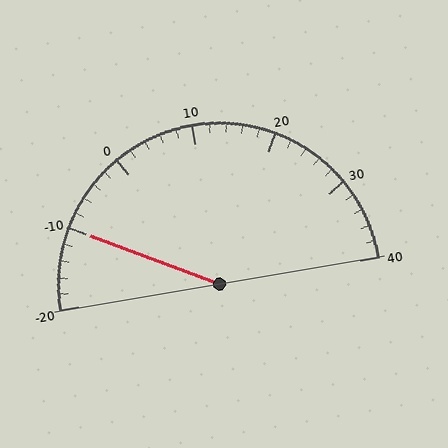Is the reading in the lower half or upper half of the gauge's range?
The reading is in the lower half of the range (-20 to 40).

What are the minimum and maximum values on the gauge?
The gauge ranges from -20 to 40.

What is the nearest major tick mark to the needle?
The nearest major tick mark is -10.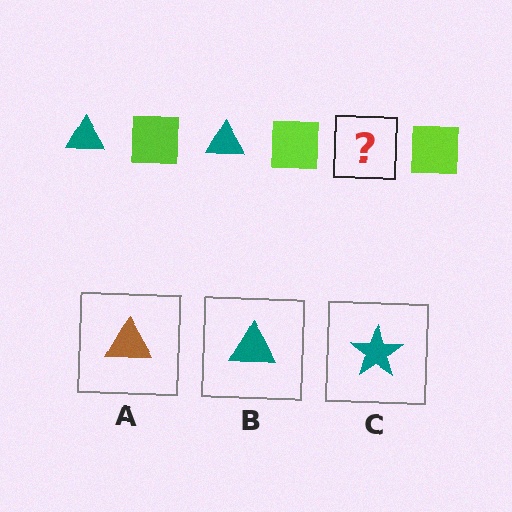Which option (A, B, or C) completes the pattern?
B.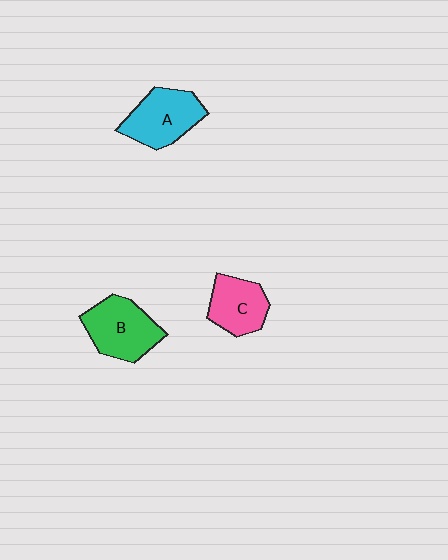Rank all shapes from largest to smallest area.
From largest to smallest: B (green), A (cyan), C (pink).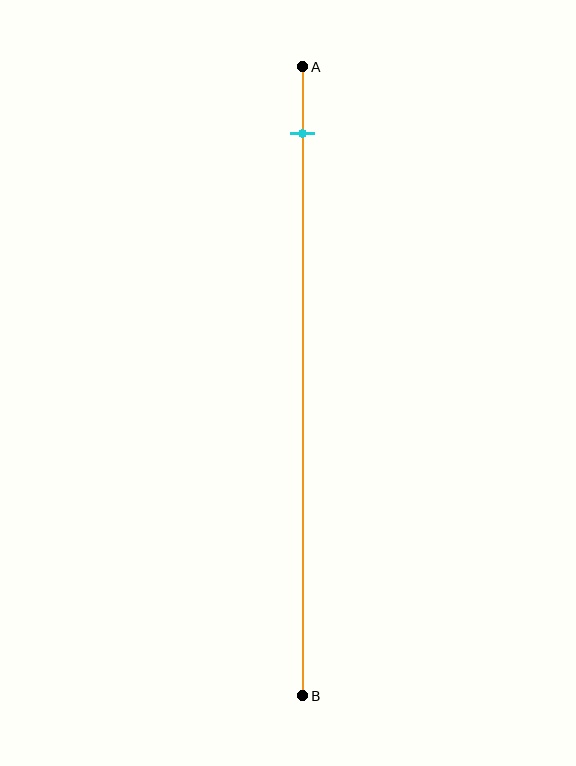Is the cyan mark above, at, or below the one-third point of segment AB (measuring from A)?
The cyan mark is above the one-third point of segment AB.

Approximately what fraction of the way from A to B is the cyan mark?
The cyan mark is approximately 10% of the way from A to B.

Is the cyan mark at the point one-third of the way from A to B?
No, the mark is at about 10% from A, not at the 33% one-third point.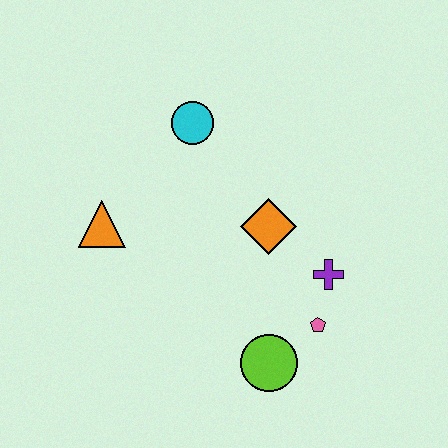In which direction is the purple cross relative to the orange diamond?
The purple cross is to the right of the orange diamond.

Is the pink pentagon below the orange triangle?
Yes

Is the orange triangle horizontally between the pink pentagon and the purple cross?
No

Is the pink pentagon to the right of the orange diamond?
Yes